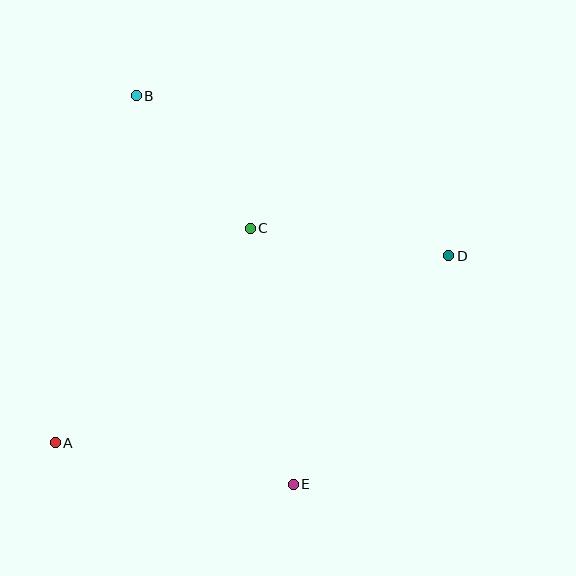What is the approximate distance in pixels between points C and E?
The distance between C and E is approximately 260 pixels.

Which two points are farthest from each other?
Points A and D are farthest from each other.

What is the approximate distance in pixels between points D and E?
The distance between D and E is approximately 276 pixels.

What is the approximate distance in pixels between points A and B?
The distance between A and B is approximately 356 pixels.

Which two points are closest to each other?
Points B and C are closest to each other.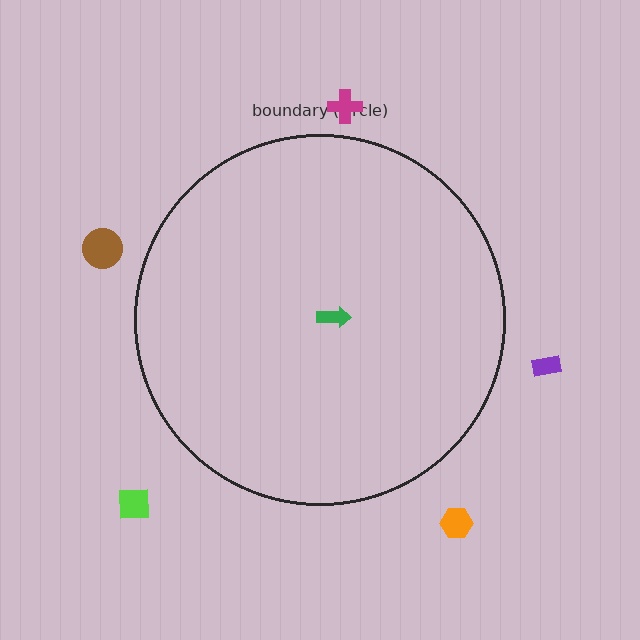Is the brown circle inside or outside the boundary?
Outside.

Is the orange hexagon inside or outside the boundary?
Outside.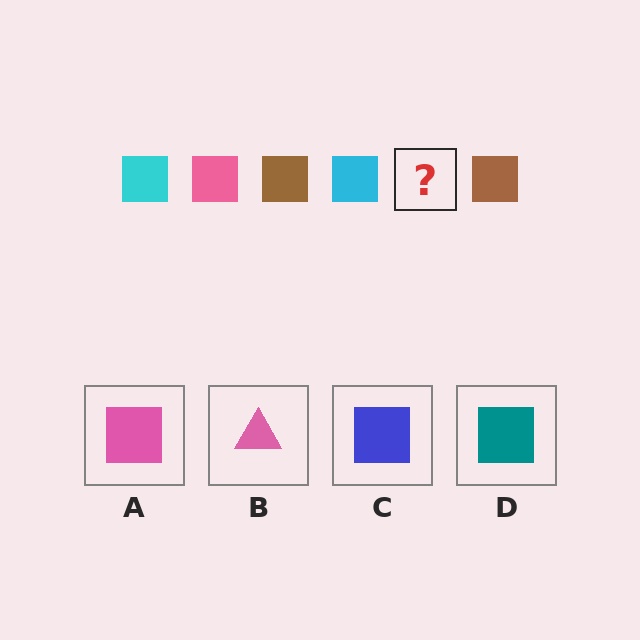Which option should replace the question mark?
Option A.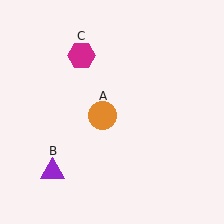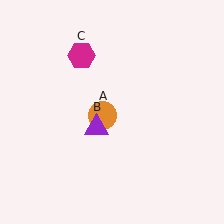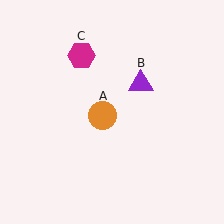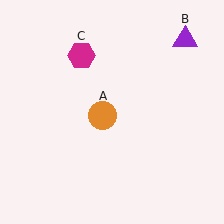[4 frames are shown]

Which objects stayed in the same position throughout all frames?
Orange circle (object A) and magenta hexagon (object C) remained stationary.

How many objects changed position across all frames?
1 object changed position: purple triangle (object B).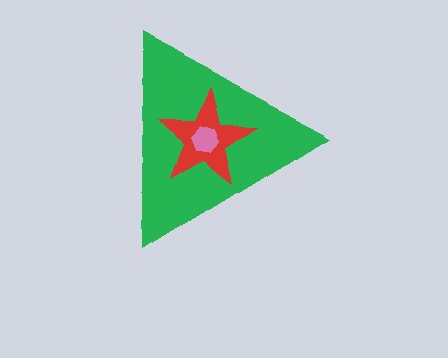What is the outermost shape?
The green triangle.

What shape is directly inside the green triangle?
The red star.